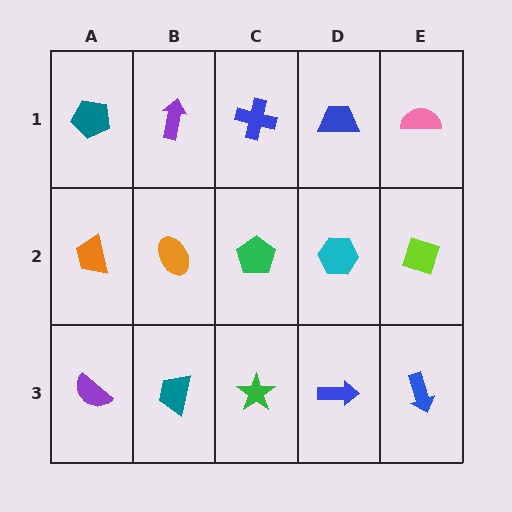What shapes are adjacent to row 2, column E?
A pink semicircle (row 1, column E), a blue arrow (row 3, column E), a cyan hexagon (row 2, column D).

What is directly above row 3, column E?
A lime diamond.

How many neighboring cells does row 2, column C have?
4.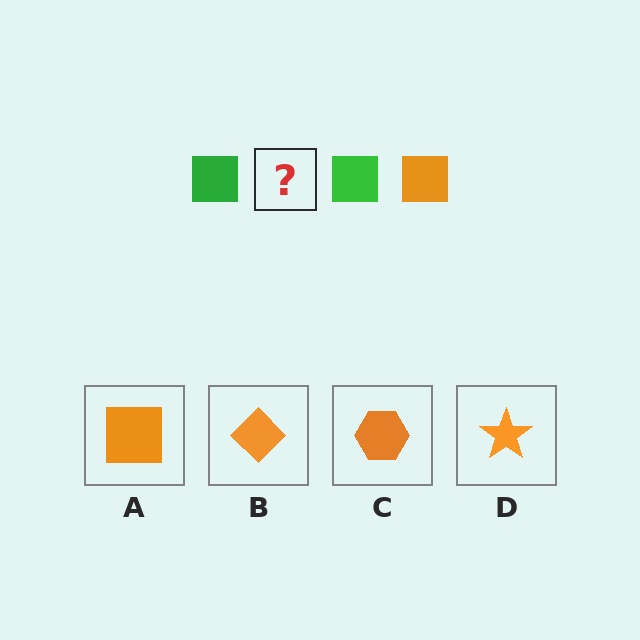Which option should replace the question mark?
Option A.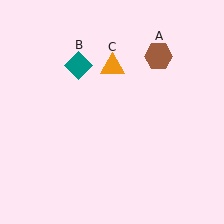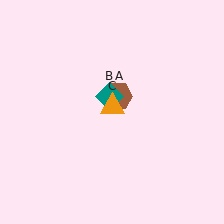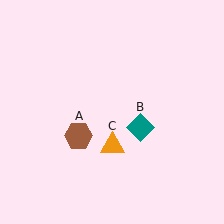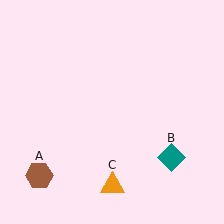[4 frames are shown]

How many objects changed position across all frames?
3 objects changed position: brown hexagon (object A), teal diamond (object B), orange triangle (object C).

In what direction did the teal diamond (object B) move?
The teal diamond (object B) moved down and to the right.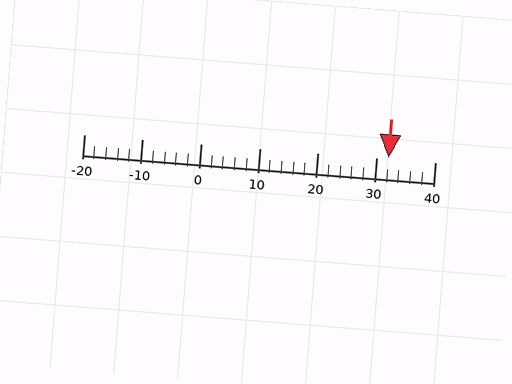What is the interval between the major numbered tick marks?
The major tick marks are spaced 10 units apart.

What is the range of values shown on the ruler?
The ruler shows values from -20 to 40.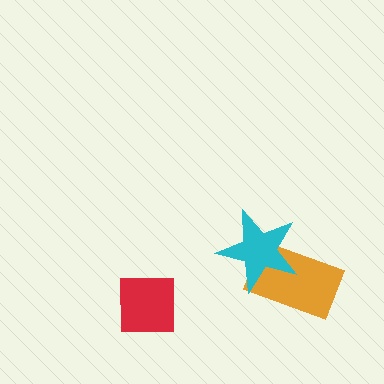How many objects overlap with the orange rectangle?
1 object overlaps with the orange rectangle.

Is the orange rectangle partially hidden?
Yes, it is partially covered by another shape.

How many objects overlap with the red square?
0 objects overlap with the red square.